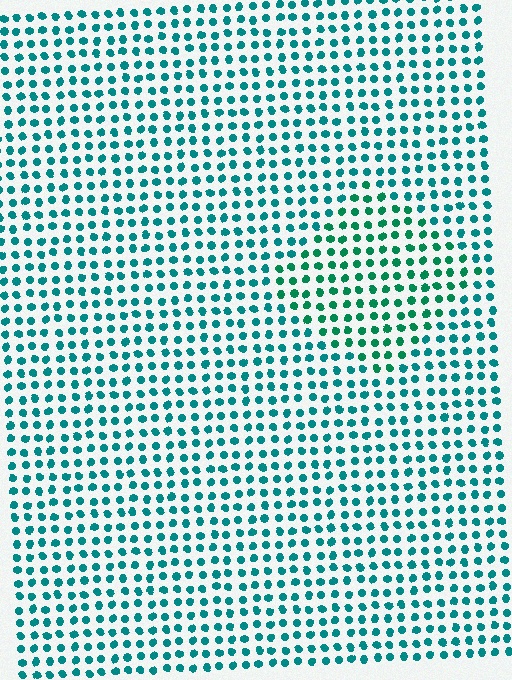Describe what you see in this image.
The image is filled with small teal elements in a uniform arrangement. A diamond-shaped region is visible where the elements are tinted to a slightly different hue, forming a subtle color boundary.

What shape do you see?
I see a diamond.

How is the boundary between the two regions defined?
The boundary is defined purely by a slight shift in hue (about 24 degrees). Spacing, size, and orientation are identical on both sides.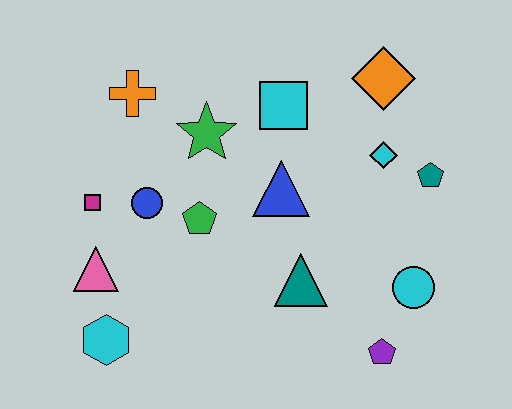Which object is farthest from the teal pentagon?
The cyan hexagon is farthest from the teal pentagon.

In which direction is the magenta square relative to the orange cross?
The magenta square is below the orange cross.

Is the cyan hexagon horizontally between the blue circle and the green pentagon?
No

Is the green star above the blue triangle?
Yes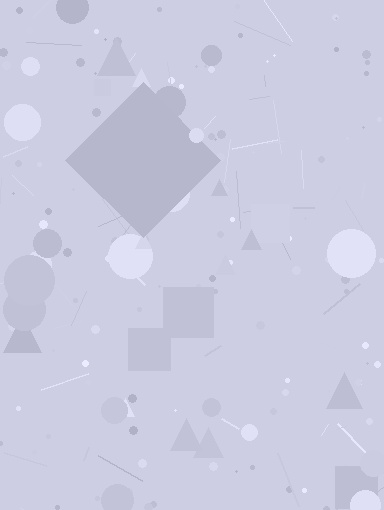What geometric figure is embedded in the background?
A diamond is embedded in the background.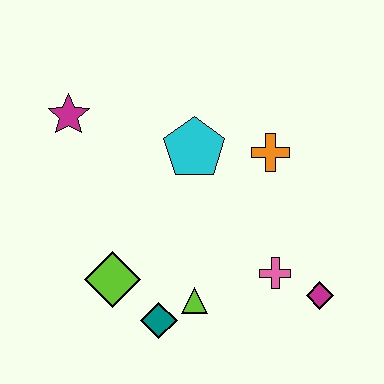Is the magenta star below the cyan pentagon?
No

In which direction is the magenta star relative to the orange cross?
The magenta star is to the left of the orange cross.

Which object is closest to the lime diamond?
The teal diamond is closest to the lime diamond.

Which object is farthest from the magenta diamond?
The magenta star is farthest from the magenta diamond.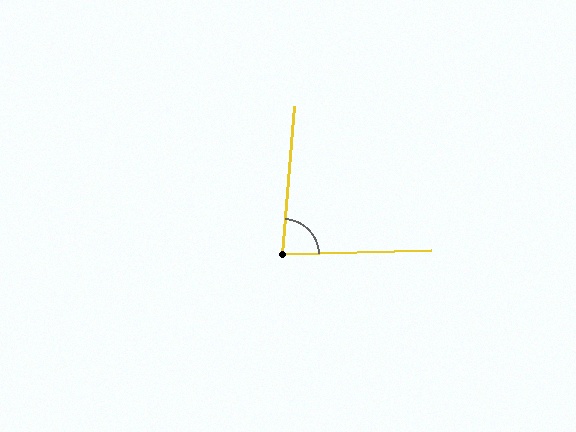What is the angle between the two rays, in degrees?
Approximately 84 degrees.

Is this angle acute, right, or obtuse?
It is acute.